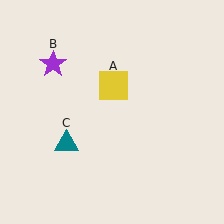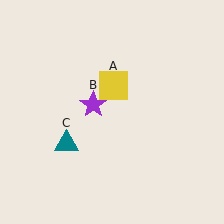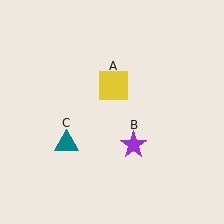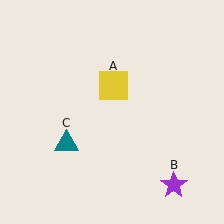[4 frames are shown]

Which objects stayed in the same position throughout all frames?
Yellow square (object A) and teal triangle (object C) remained stationary.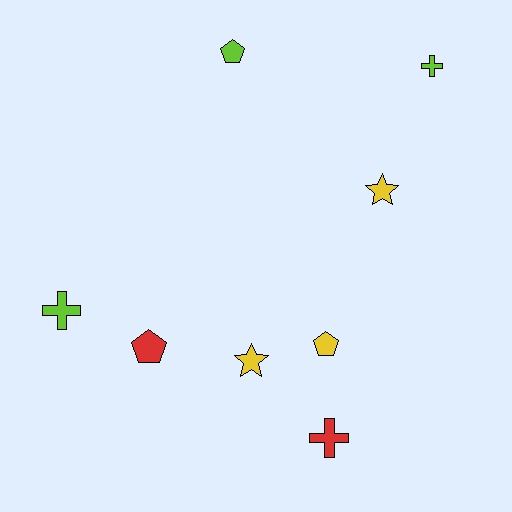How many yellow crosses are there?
There are no yellow crosses.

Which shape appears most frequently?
Pentagon, with 3 objects.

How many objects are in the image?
There are 8 objects.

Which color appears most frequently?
Yellow, with 3 objects.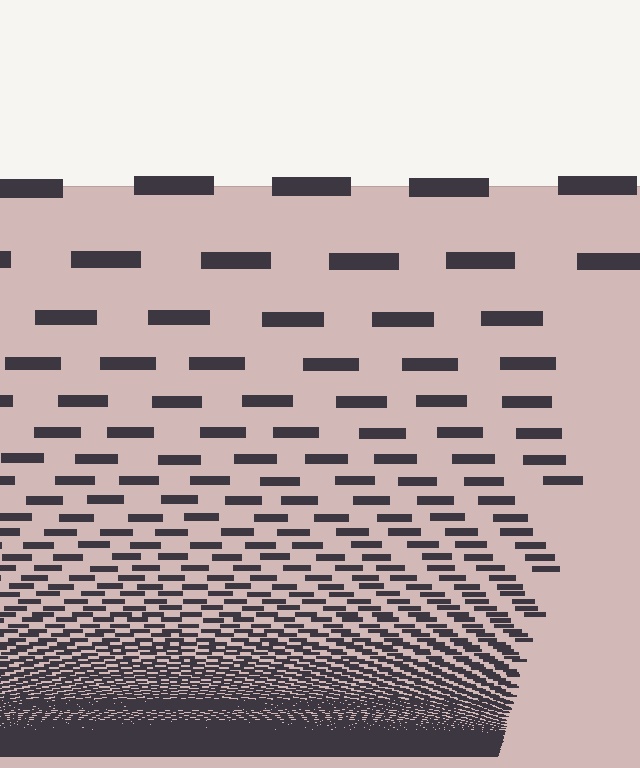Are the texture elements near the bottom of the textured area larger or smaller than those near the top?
Smaller. The gradient is inverted — elements near the bottom are smaller and denser.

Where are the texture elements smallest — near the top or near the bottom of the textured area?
Near the bottom.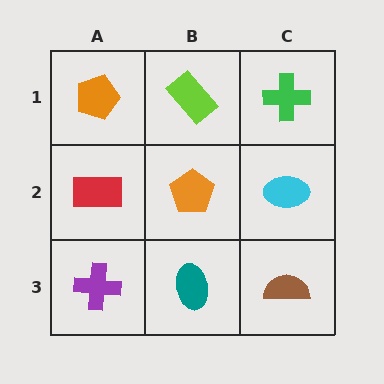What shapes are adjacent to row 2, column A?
An orange pentagon (row 1, column A), a purple cross (row 3, column A), an orange pentagon (row 2, column B).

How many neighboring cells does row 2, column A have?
3.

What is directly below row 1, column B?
An orange pentagon.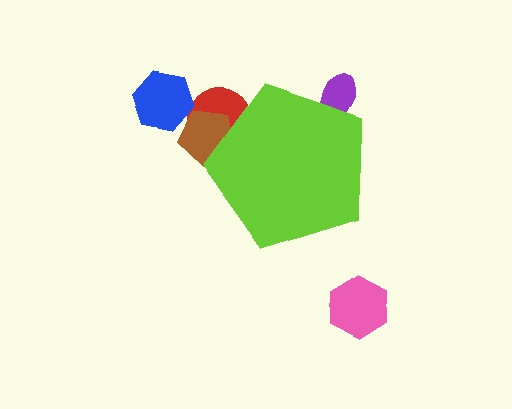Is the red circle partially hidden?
Yes, the red circle is partially hidden behind the lime pentagon.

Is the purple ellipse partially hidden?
Yes, the purple ellipse is partially hidden behind the lime pentagon.